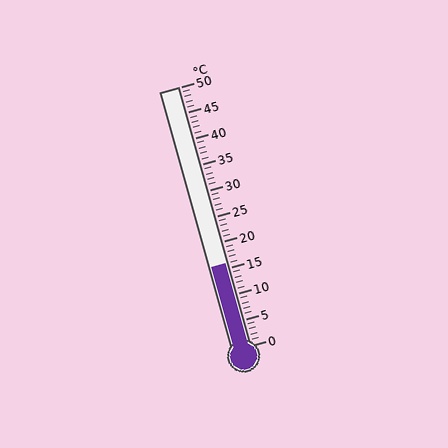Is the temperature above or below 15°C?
The temperature is above 15°C.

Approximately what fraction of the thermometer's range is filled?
The thermometer is filled to approximately 30% of its range.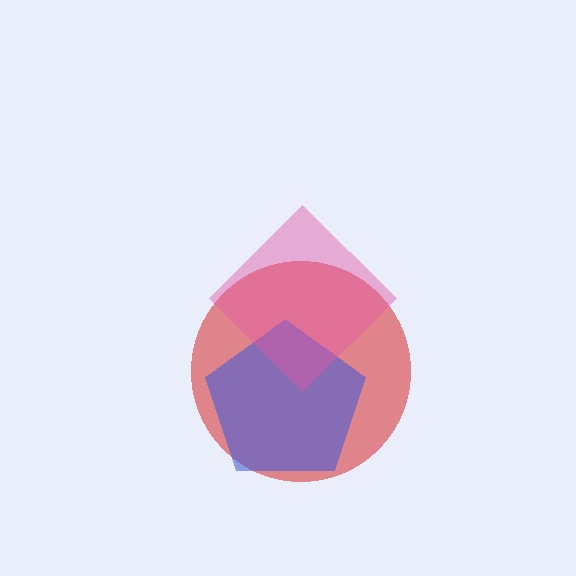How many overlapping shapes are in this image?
There are 3 overlapping shapes in the image.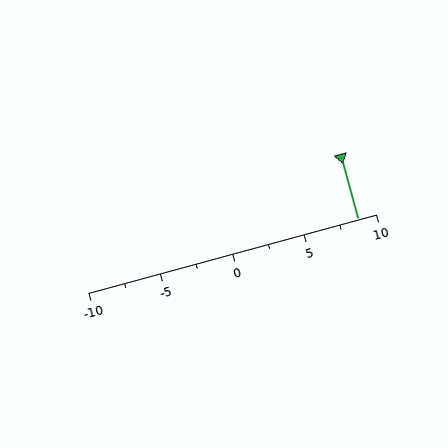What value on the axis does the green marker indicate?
The marker indicates approximately 8.8.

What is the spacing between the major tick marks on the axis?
The major ticks are spaced 5 apart.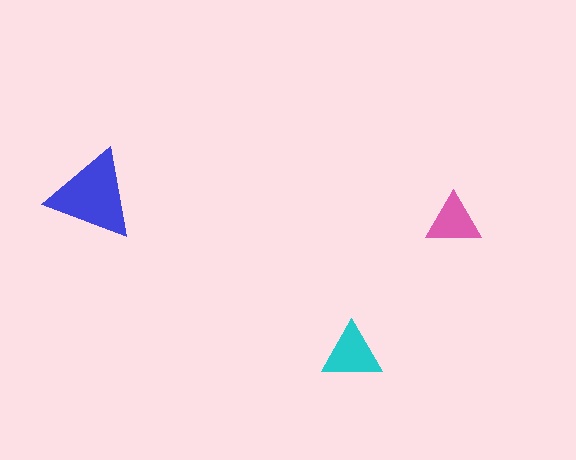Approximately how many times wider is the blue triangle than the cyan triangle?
About 1.5 times wider.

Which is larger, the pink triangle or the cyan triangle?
The cyan one.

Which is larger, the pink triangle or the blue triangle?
The blue one.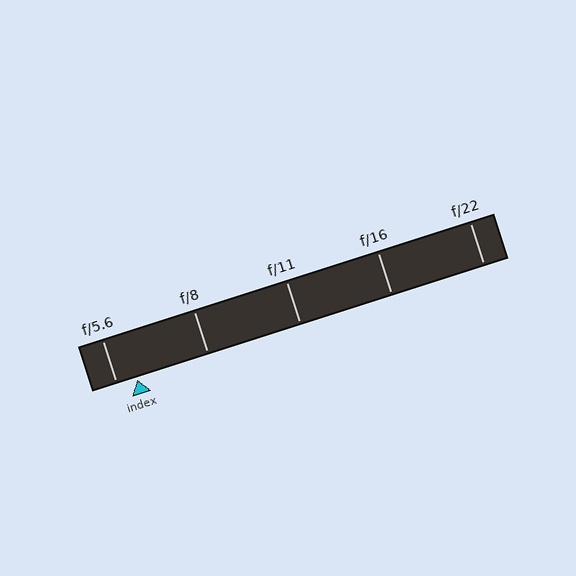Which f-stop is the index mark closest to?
The index mark is closest to f/5.6.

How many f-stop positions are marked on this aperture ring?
There are 5 f-stop positions marked.